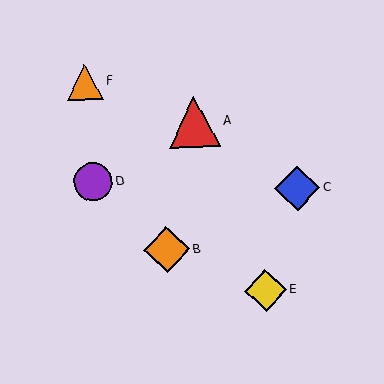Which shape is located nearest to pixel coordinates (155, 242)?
The orange diamond (labeled B) at (166, 250) is nearest to that location.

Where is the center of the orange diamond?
The center of the orange diamond is at (166, 250).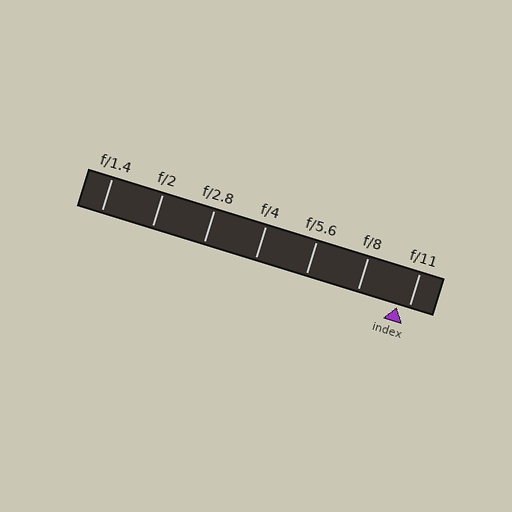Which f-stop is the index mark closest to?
The index mark is closest to f/11.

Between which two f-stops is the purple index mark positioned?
The index mark is between f/8 and f/11.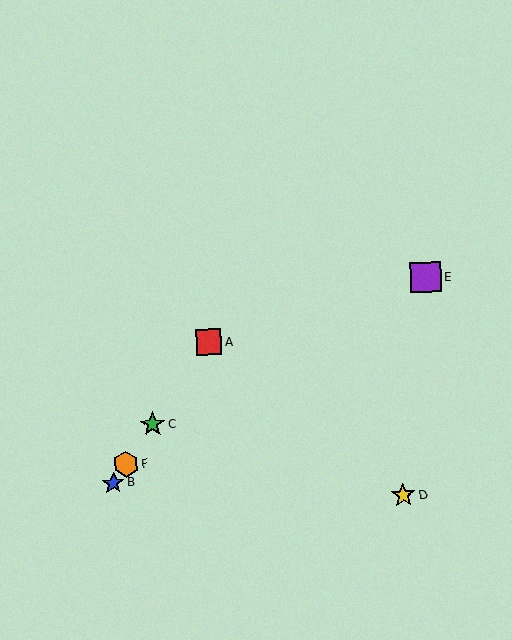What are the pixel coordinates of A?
Object A is at (209, 342).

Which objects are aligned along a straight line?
Objects A, B, C, F are aligned along a straight line.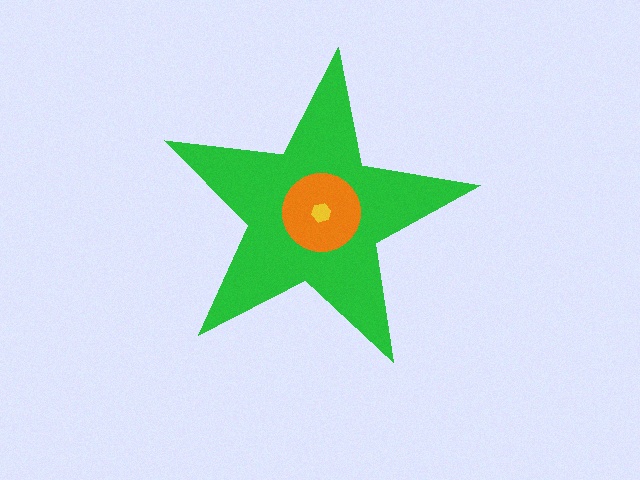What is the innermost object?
The yellow hexagon.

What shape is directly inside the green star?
The orange circle.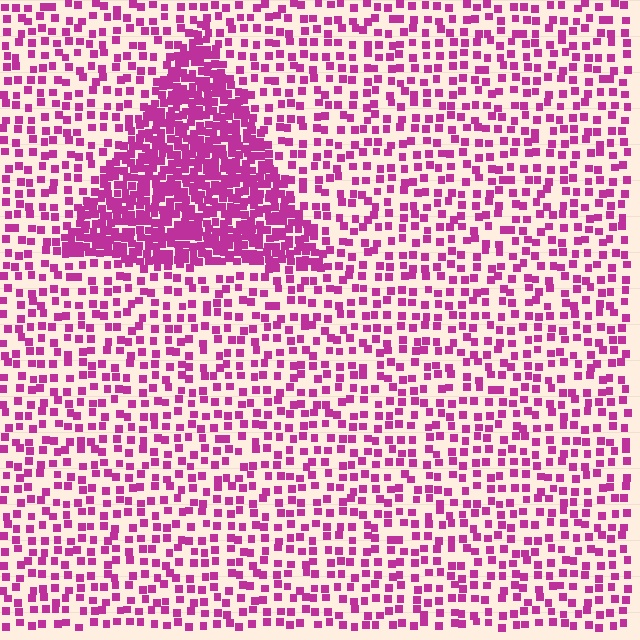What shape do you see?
I see a triangle.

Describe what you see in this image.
The image contains small magenta elements arranged at two different densities. A triangle-shaped region is visible where the elements are more densely packed than the surrounding area.